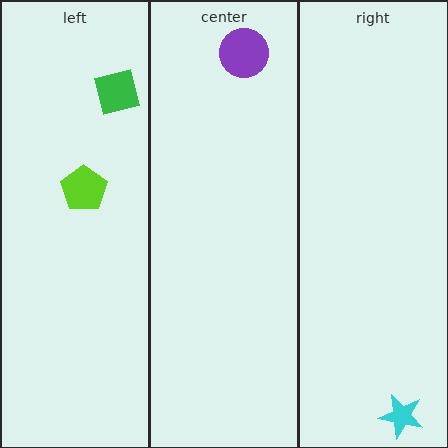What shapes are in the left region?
The lime pentagon, the green square.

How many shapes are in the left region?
2.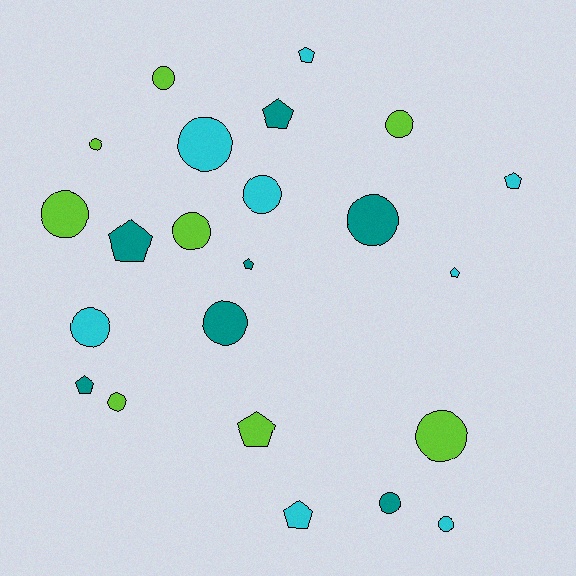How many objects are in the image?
There are 23 objects.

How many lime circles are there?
There are 7 lime circles.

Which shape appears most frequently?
Circle, with 14 objects.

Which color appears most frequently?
Cyan, with 8 objects.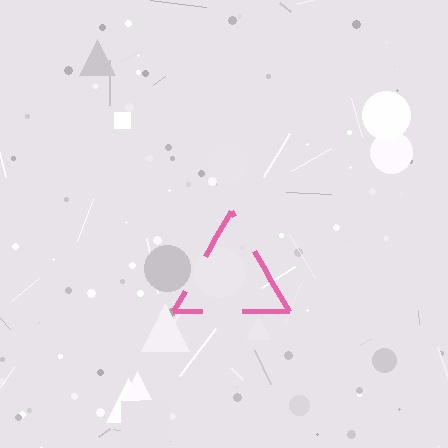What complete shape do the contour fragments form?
The contour fragments form a triangle.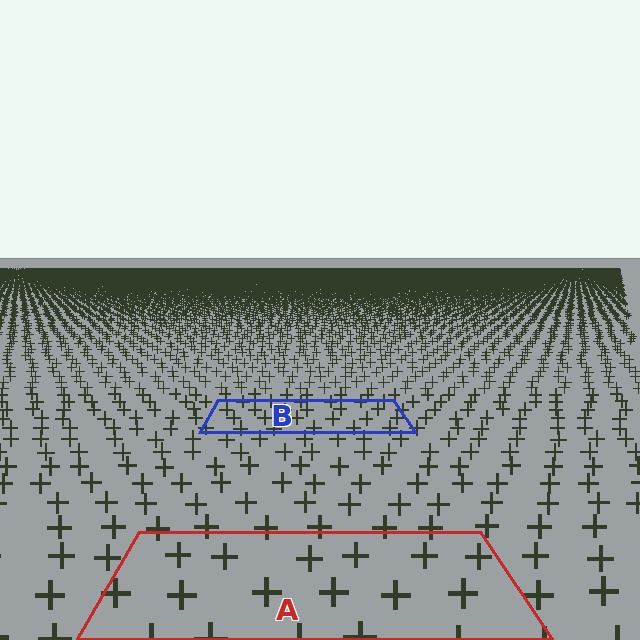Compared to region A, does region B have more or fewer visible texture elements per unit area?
Region B has more texture elements per unit area — they are packed more densely because it is farther away.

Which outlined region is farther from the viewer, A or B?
Region B is farther from the viewer — the texture elements inside it appear smaller and more densely packed.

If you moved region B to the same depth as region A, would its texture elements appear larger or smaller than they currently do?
They would appear larger. At a closer depth, the same texture elements are projected at a bigger on-screen size.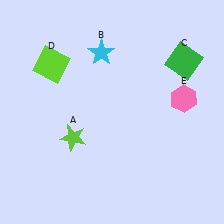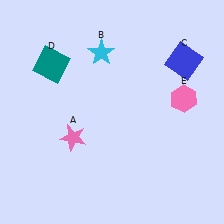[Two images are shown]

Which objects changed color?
A changed from lime to pink. C changed from green to blue. D changed from lime to teal.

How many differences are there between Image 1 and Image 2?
There are 3 differences between the two images.